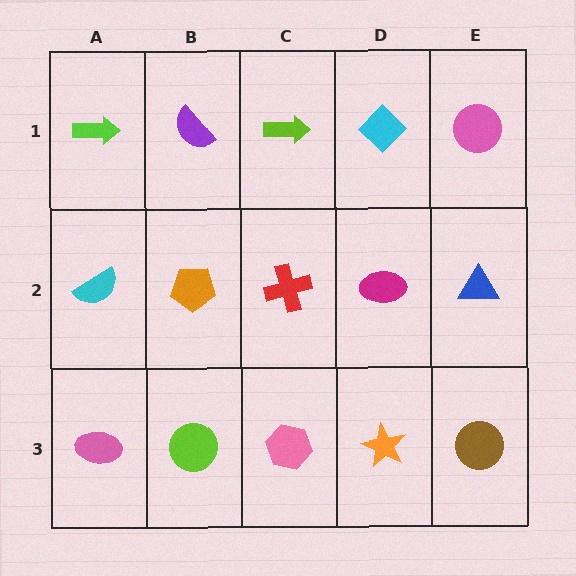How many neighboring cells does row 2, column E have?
3.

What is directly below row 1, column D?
A magenta ellipse.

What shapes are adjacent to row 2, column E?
A pink circle (row 1, column E), a brown circle (row 3, column E), a magenta ellipse (row 2, column D).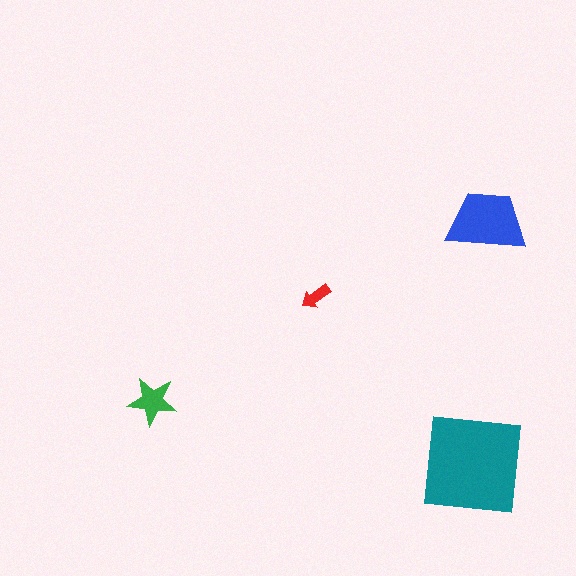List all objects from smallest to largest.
The red arrow, the green star, the blue trapezoid, the teal square.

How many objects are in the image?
There are 4 objects in the image.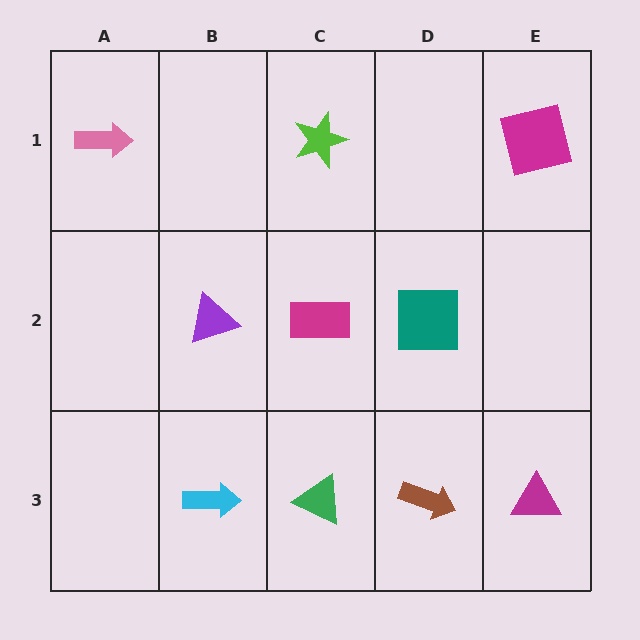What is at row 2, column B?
A purple triangle.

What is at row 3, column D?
A brown arrow.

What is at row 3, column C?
A green triangle.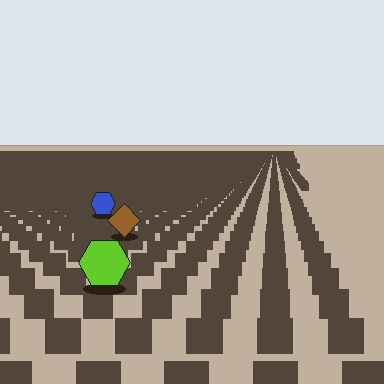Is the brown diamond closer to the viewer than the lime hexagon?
No. The lime hexagon is closer — you can tell from the texture gradient: the ground texture is coarser near it.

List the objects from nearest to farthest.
From nearest to farthest: the lime hexagon, the brown diamond, the blue hexagon.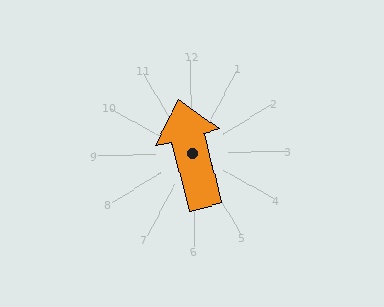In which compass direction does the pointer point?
North.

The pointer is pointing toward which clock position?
Roughly 12 o'clock.